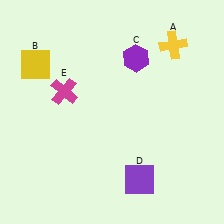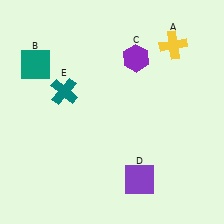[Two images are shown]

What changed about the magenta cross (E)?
In Image 1, E is magenta. In Image 2, it changed to teal.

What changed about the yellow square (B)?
In Image 1, B is yellow. In Image 2, it changed to teal.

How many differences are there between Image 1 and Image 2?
There are 2 differences between the two images.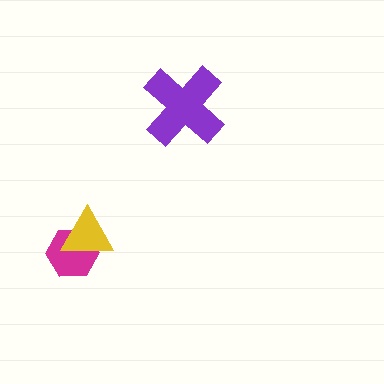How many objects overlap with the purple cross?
0 objects overlap with the purple cross.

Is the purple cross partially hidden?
No, no other shape covers it.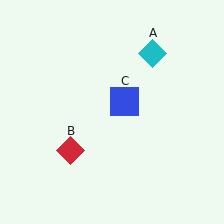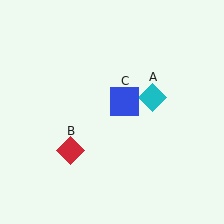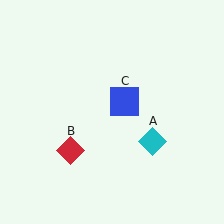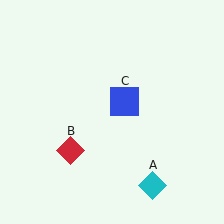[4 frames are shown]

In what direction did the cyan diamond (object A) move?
The cyan diamond (object A) moved down.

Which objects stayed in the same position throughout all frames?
Red diamond (object B) and blue square (object C) remained stationary.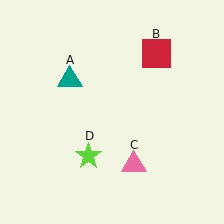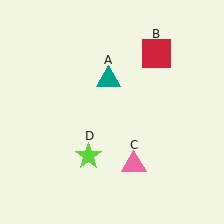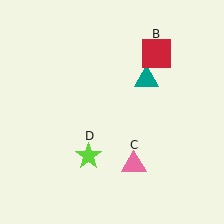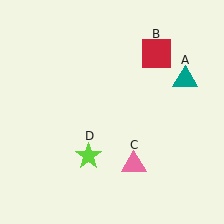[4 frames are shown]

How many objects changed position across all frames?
1 object changed position: teal triangle (object A).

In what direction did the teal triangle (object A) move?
The teal triangle (object A) moved right.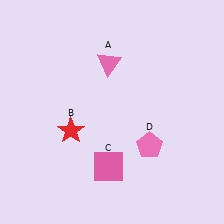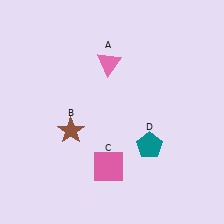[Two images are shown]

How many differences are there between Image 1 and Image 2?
There are 2 differences between the two images.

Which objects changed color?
B changed from red to brown. D changed from pink to teal.